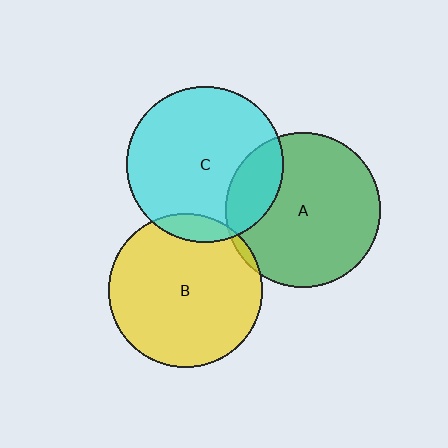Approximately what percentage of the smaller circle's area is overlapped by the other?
Approximately 10%.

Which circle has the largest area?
Circle C (cyan).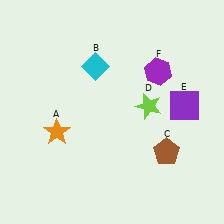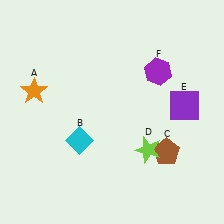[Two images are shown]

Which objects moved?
The objects that moved are: the orange star (A), the cyan diamond (B), the lime star (D).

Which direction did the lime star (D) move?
The lime star (D) moved down.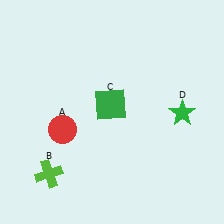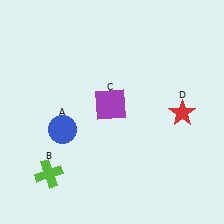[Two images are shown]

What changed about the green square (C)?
In Image 1, C is green. In Image 2, it changed to purple.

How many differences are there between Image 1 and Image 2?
There are 3 differences between the two images.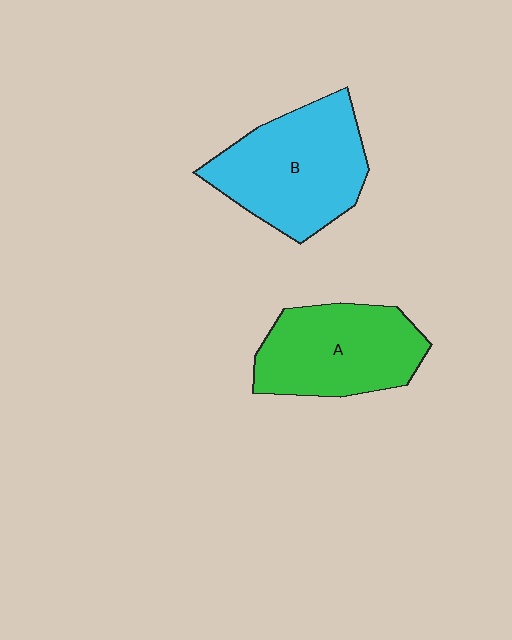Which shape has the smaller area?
Shape A (green).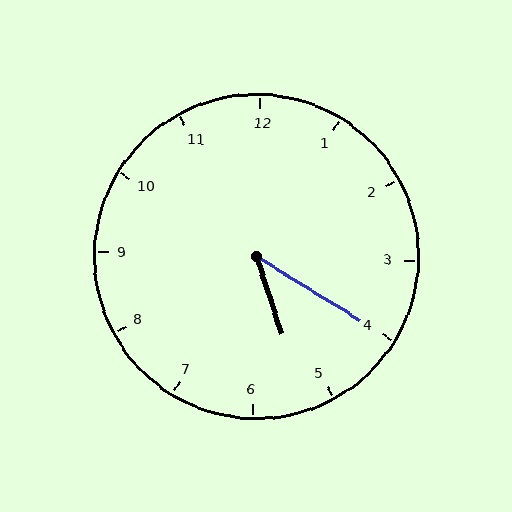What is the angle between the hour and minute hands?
Approximately 40 degrees.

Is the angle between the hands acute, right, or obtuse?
It is acute.